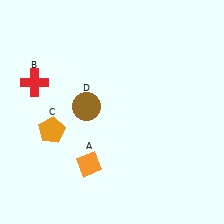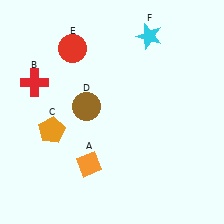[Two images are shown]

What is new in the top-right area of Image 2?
A cyan star (F) was added in the top-right area of Image 2.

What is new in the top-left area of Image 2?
A red circle (E) was added in the top-left area of Image 2.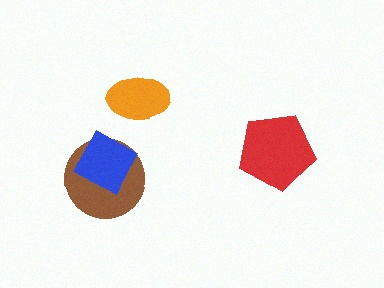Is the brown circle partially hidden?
Yes, it is partially covered by another shape.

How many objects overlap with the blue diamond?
1 object overlaps with the blue diamond.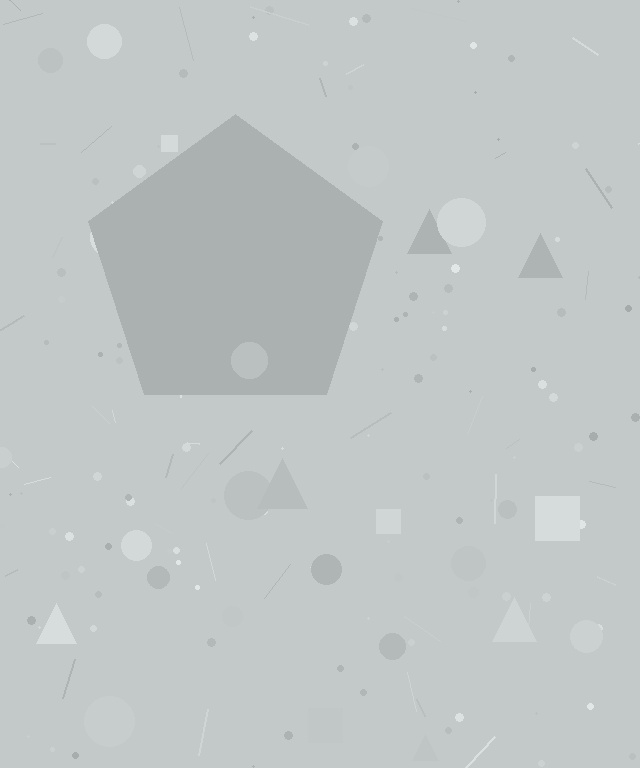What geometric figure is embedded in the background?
A pentagon is embedded in the background.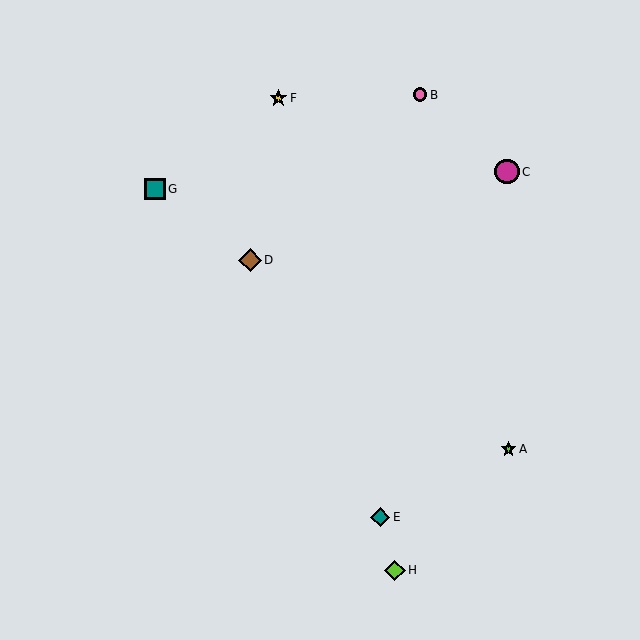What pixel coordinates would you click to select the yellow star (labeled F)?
Click at (278, 98) to select the yellow star F.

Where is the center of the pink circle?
The center of the pink circle is at (420, 95).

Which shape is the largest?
The magenta circle (labeled C) is the largest.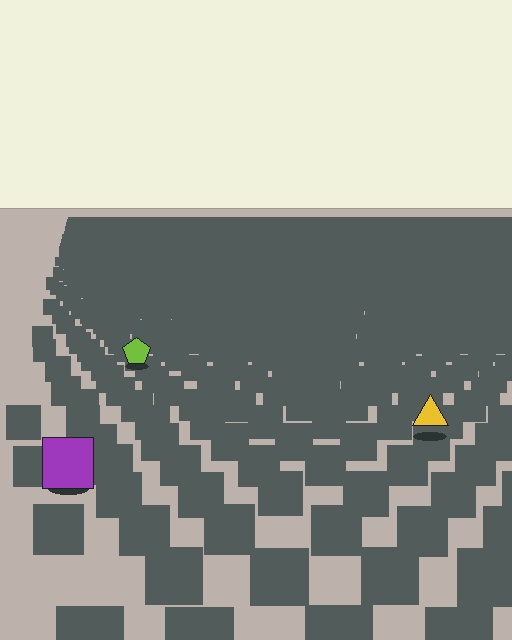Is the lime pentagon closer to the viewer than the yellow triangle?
No. The yellow triangle is closer — you can tell from the texture gradient: the ground texture is coarser near it.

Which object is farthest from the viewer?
The lime pentagon is farthest from the viewer. It appears smaller and the ground texture around it is denser.